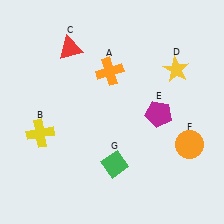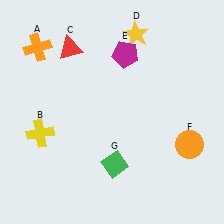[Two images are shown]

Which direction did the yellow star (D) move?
The yellow star (D) moved left.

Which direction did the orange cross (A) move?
The orange cross (A) moved left.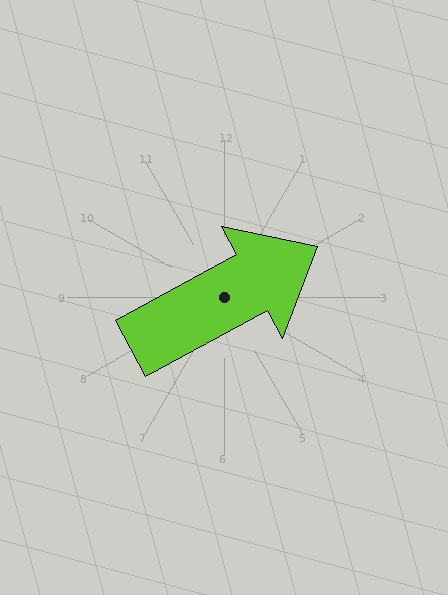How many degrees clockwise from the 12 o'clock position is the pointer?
Approximately 61 degrees.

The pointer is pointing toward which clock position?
Roughly 2 o'clock.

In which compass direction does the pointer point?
Northeast.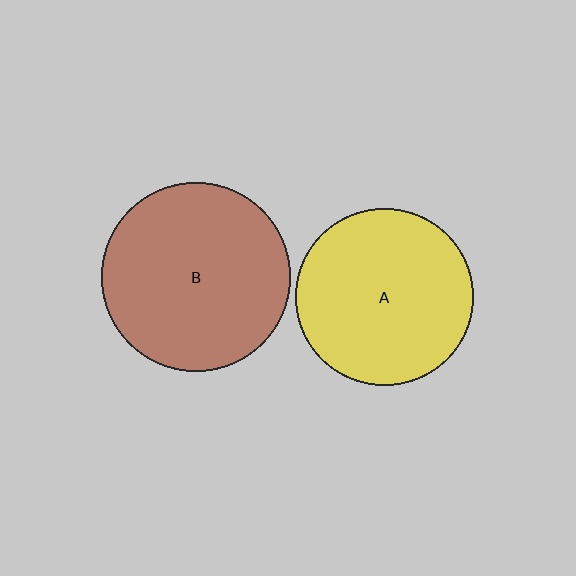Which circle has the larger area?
Circle B (brown).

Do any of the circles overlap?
No, none of the circles overlap.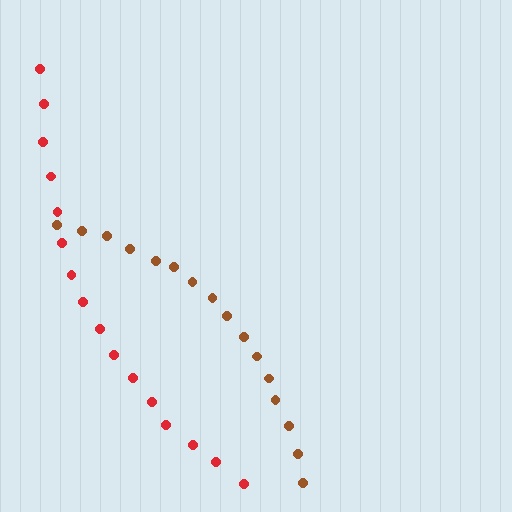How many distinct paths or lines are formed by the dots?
There are 2 distinct paths.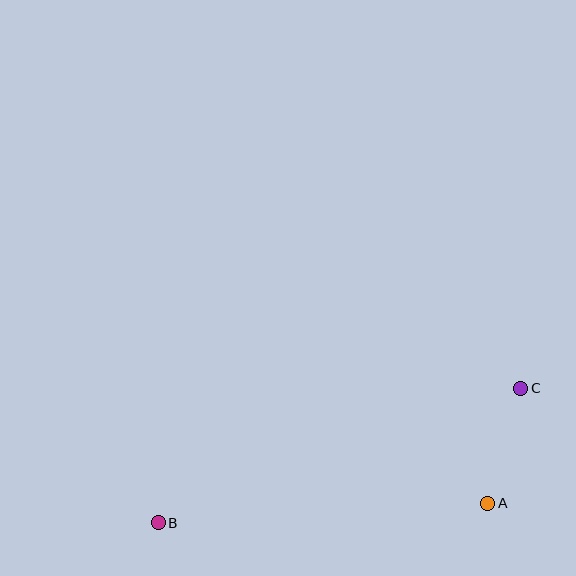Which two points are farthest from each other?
Points B and C are farthest from each other.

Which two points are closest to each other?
Points A and C are closest to each other.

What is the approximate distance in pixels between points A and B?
The distance between A and B is approximately 330 pixels.